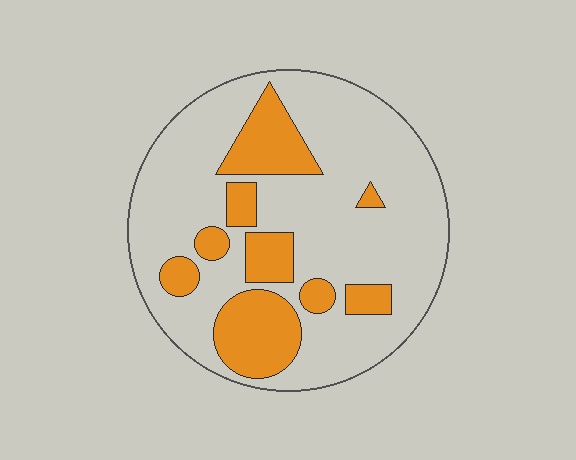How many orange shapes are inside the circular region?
9.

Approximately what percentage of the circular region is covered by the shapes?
Approximately 25%.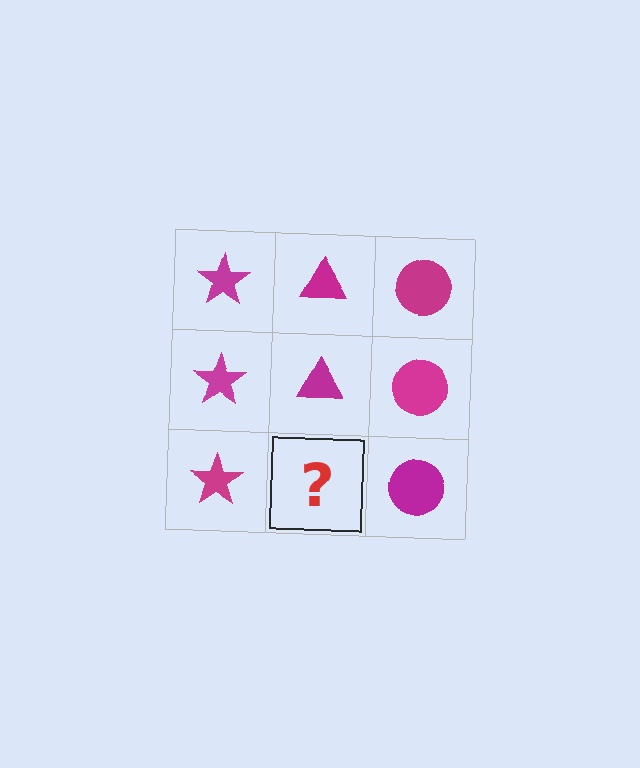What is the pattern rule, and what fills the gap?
The rule is that each column has a consistent shape. The gap should be filled with a magenta triangle.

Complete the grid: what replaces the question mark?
The question mark should be replaced with a magenta triangle.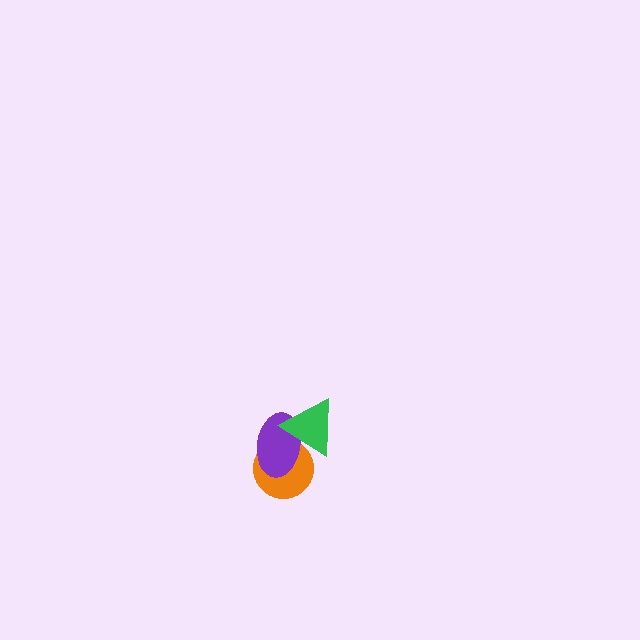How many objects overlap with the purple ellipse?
2 objects overlap with the purple ellipse.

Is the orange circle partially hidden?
Yes, it is partially covered by another shape.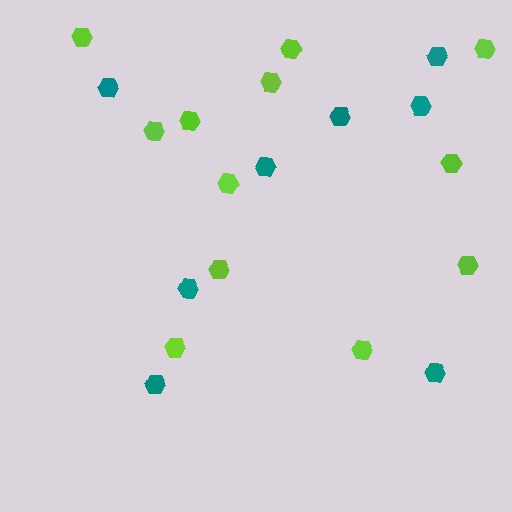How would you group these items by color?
There are 2 groups: one group of teal hexagons (8) and one group of lime hexagons (12).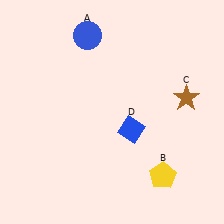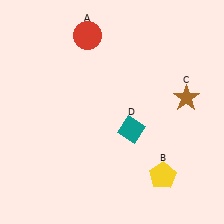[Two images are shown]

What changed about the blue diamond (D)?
In Image 1, D is blue. In Image 2, it changed to teal.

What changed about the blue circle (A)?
In Image 1, A is blue. In Image 2, it changed to red.